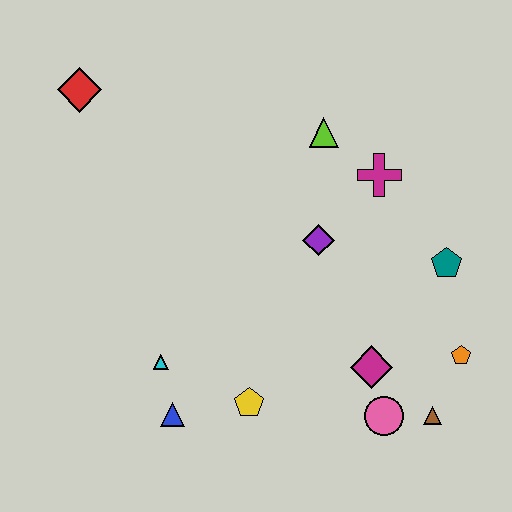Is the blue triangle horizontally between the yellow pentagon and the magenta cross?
No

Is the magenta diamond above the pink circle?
Yes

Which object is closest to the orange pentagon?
The brown triangle is closest to the orange pentagon.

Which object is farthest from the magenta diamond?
The red diamond is farthest from the magenta diamond.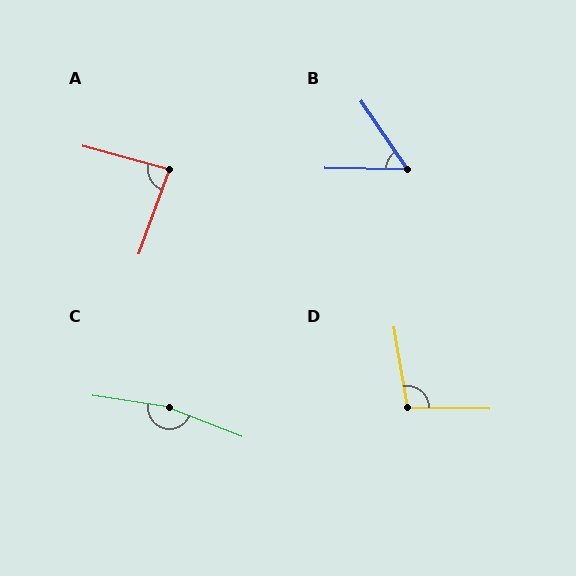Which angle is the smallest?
B, at approximately 54 degrees.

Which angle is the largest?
C, at approximately 167 degrees.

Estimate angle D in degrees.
Approximately 101 degrees.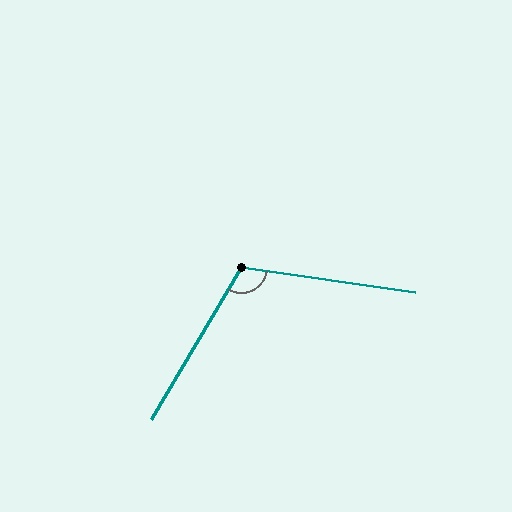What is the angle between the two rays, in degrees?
Approximately 112 degrees.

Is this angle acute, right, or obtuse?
It is obtuse.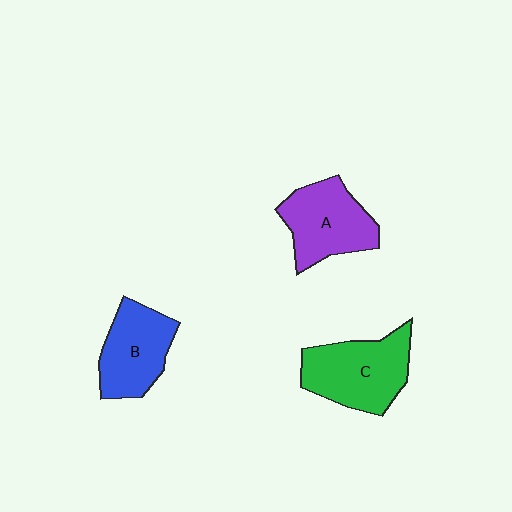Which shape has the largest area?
Shape C (green).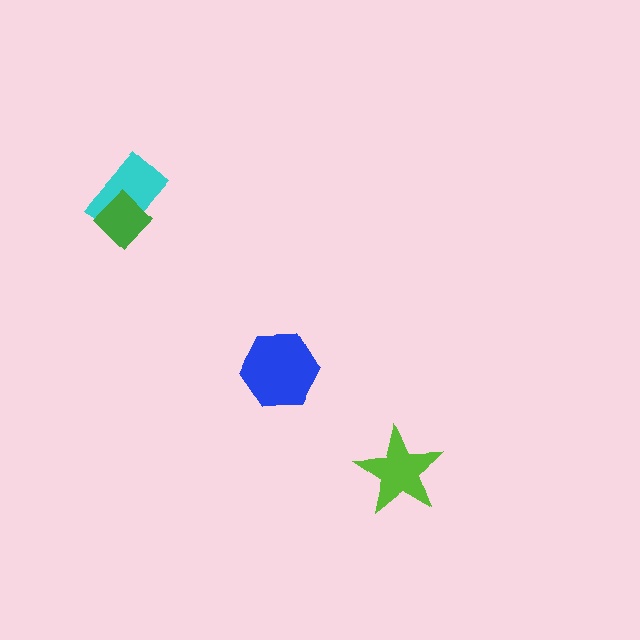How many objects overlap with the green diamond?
1 object overlaps with the green diamond.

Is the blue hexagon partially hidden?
No, no other shape covers it.